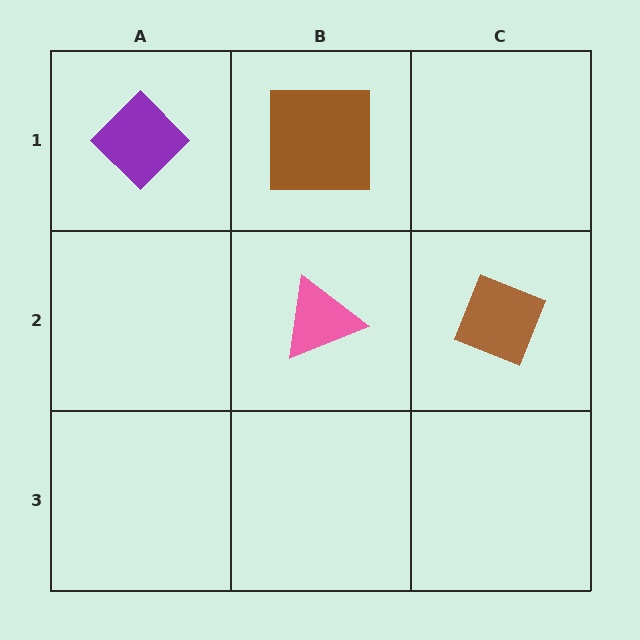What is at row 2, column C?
A brown diamond.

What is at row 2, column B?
A pink triangle.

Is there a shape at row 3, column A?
No, that cell is empty.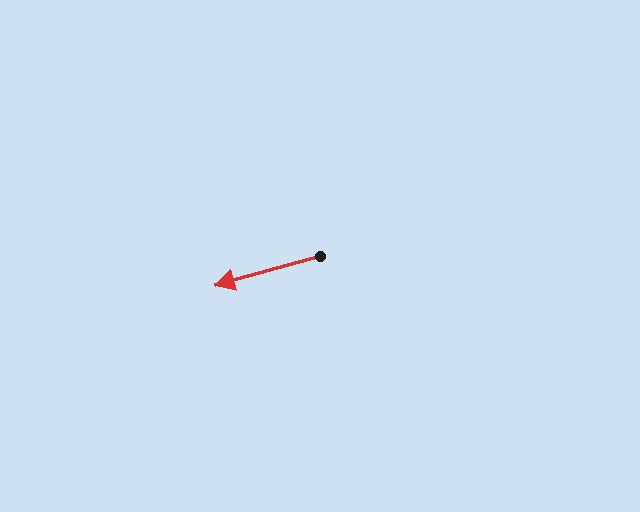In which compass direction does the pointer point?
West.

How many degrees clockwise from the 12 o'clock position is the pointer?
Approximately 254 degrees.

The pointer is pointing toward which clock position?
Roughly 8 o'clock.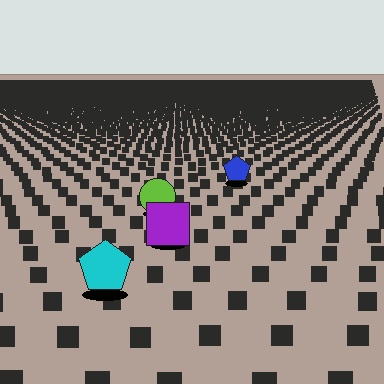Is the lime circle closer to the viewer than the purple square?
No. The purple square is closer — you can tell from the texture gradient: the ground texture is coarser near it.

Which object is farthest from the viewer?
The blue pentagon is farthest from the viewer. It appears smaller and the ground texture around it is denser.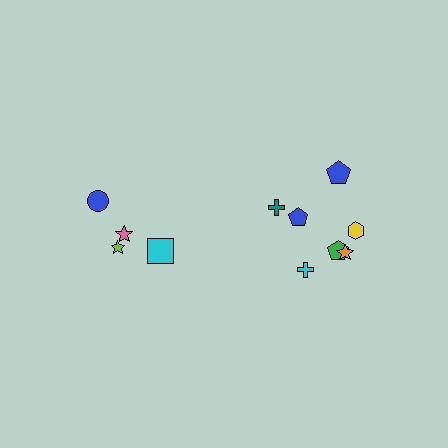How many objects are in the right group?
There are 7 objects.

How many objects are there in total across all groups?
There are 11 objects.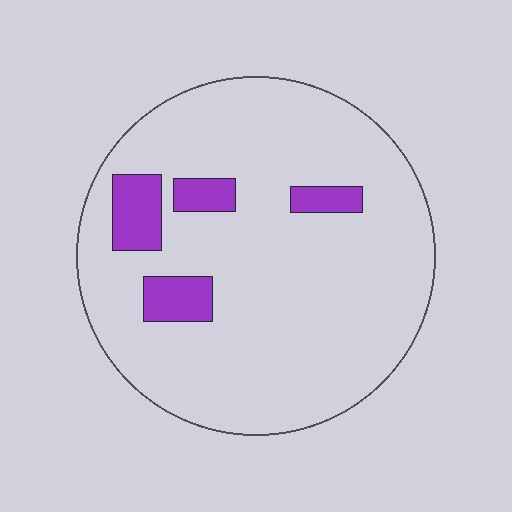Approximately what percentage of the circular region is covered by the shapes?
Approximately 10%.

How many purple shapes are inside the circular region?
4.